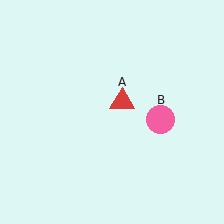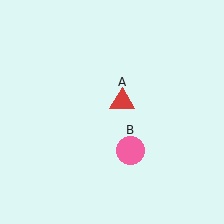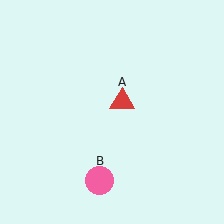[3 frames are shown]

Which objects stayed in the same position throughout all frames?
Red triangle (object A) remained stationary.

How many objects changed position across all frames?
1 object changed position: pink circle (object B).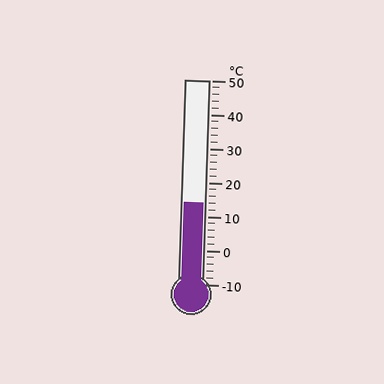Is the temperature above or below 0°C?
The temperature is above 0°C.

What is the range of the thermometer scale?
The thermometer scale ranges from -10°C to 50°C.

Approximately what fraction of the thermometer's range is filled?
The thermometer is filled to approximately 40% of its range.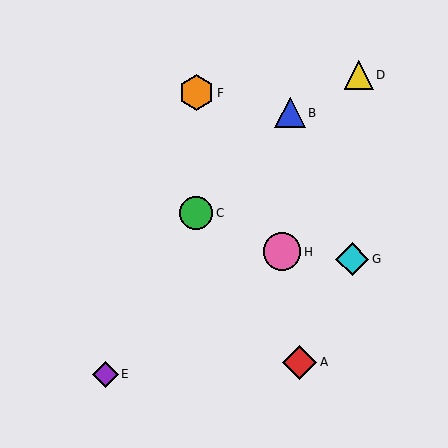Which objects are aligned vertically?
Objects C, F are aligned vertically.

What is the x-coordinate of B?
Object B is at x≈290.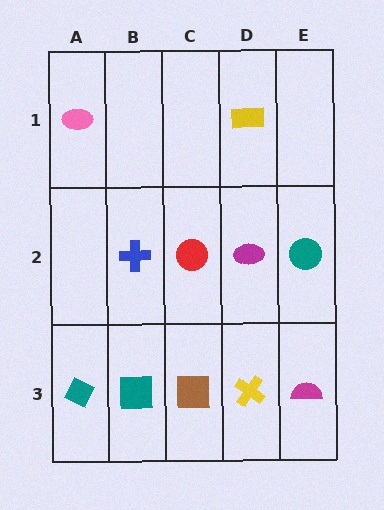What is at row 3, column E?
A magenta semicircle.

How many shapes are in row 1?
2 shapes.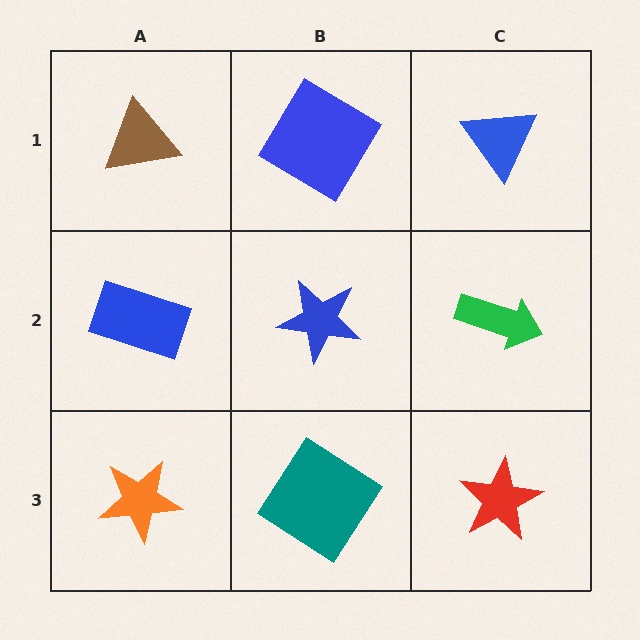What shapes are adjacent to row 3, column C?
A green arrow (row 2, column C), a teal diamond (row 3, column B).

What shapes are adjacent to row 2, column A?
A brown triangle (row 1, column A), an orange star (row 3, column A), a blue star (row 2, column B).